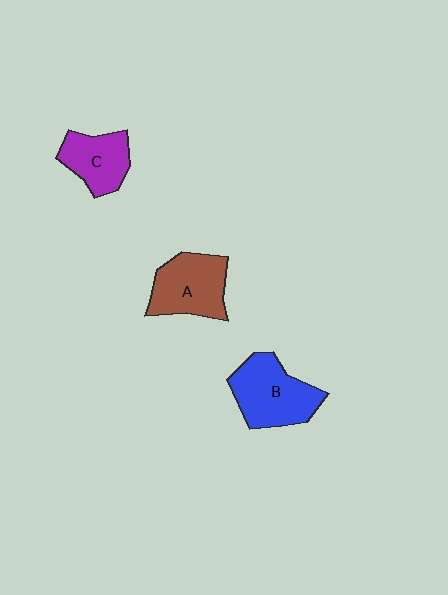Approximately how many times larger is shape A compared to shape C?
Approximately 1.3 times.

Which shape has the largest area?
Shape B (blue).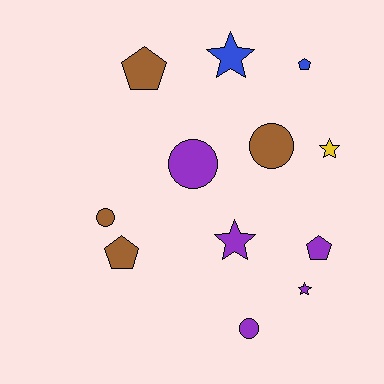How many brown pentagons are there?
There are 2 brown pentagons.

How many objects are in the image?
There are 12 objects.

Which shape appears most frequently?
Star, with 4 objects.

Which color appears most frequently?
Purple, with 5 objects.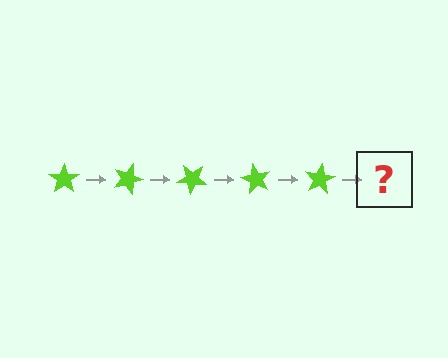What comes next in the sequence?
The next element should be a lime star rotated 100 degrees.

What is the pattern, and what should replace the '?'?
The pattern is that the star rotates 20 degrees each step. The '?' should be a lime star rotated 100 degrees.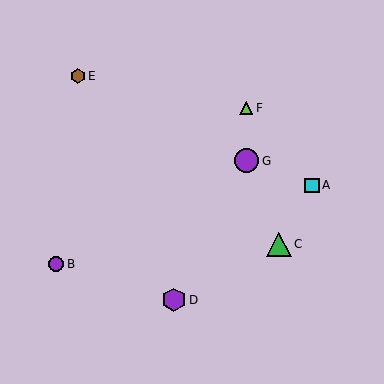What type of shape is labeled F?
Shape F is a lime triangle.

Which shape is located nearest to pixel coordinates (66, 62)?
The brown hexagon (labeled E) at (78, 76) is nearest to that location.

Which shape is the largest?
The green triangle (labeled C) is the largest.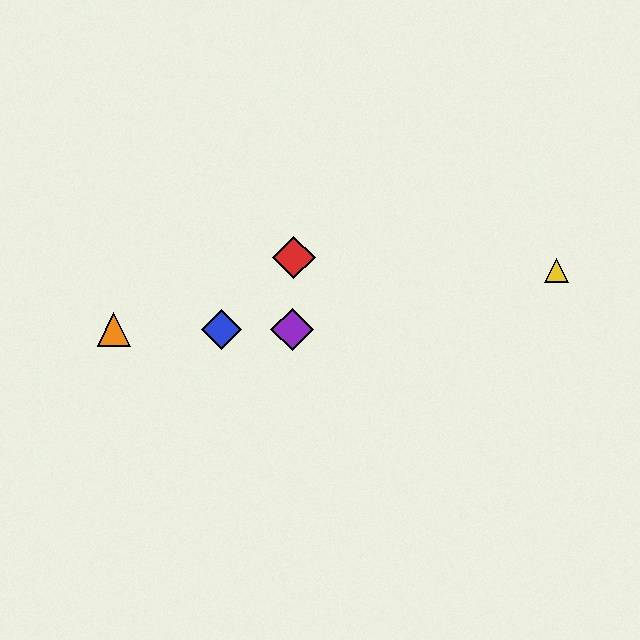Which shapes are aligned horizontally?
The blue diamond, the green diamond, the purple diamond, the orange triangle are aligned horizontally.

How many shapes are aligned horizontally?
4 shapes (the blue diamond, the green diamond, the purple diamond, the orange triangle) are aligned horizontally.